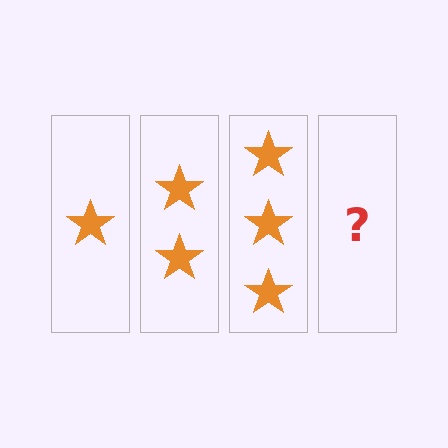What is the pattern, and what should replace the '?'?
The pattern is that each step adds one more star. The '?' should be 4 stars.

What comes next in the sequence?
The next element should be 4 stars.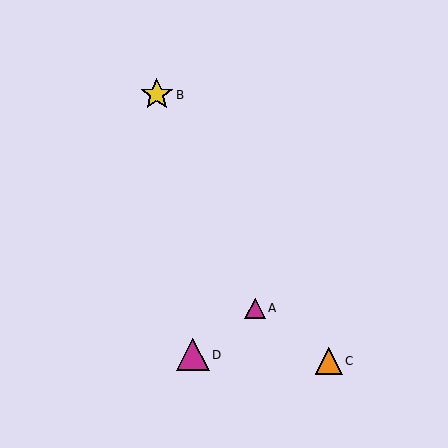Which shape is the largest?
The magenta triangle (labeled D) is the largest.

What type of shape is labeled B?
Shape B is a yellow star.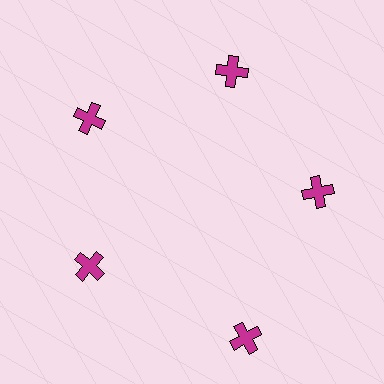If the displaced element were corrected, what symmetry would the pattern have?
It would have 5-fold rotational symmetry — the pattern would map onto itself every 72 degrees.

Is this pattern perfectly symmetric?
No. The 5 magenta crosses are arranged in a ring, but one element near the 5 o'clock position is pushed outward from the center, breaking the 5-fold rotational symmetry.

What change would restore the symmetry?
The symmetry would be restored by moving it inward, back onto the ring so that all 5 crosses sit at equal angles and equal distance from the center.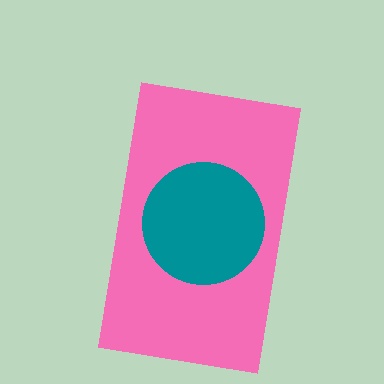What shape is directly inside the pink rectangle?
The teal circle.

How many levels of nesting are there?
2.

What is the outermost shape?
The pink rectangle.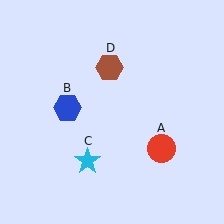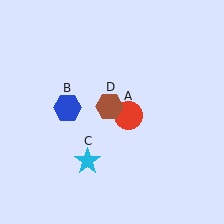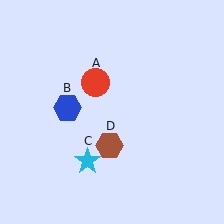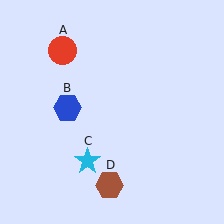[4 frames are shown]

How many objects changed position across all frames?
2 objects changed position: red circle (object A), brown hexagon (object D).